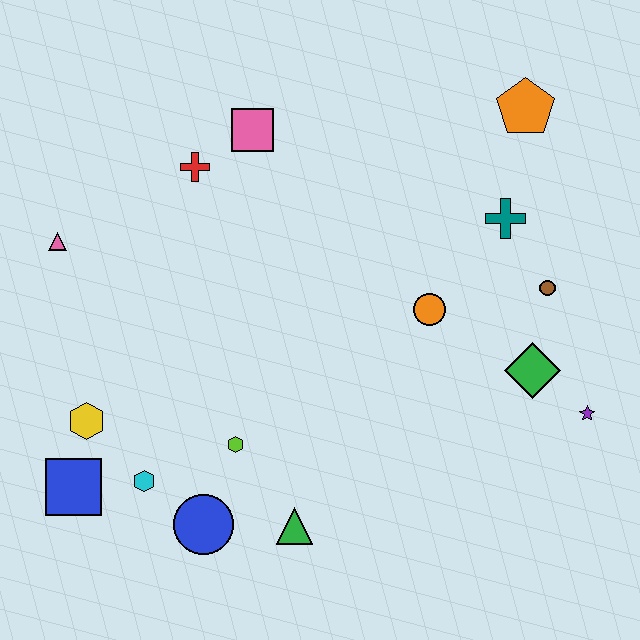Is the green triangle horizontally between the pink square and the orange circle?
Yes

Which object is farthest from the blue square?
The orange pentagon is farthest from the blue square.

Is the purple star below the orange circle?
Yes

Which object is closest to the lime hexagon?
The blue circle is closest to the lime hexagon.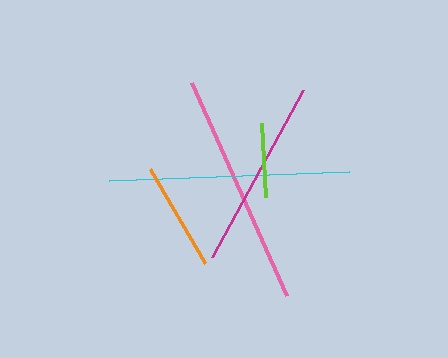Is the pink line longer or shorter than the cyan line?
The cyan line is longer than the pink line.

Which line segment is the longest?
The cyan line is the longest at approximately 240 pixels.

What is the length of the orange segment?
The orange segment is approximately 109 pixels long.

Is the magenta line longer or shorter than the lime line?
The magenta line is longer than the lime line.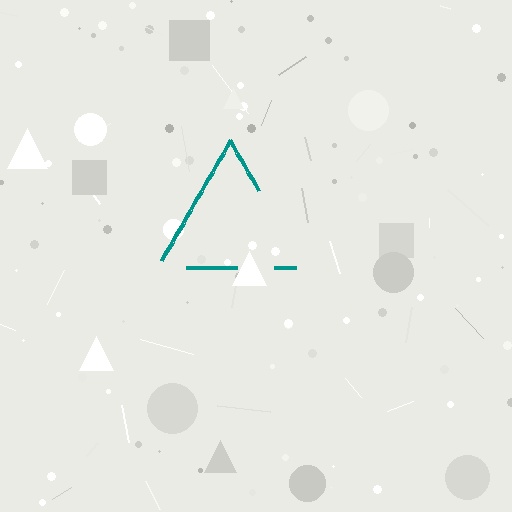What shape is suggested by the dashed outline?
The dashed outline suggests a triangle.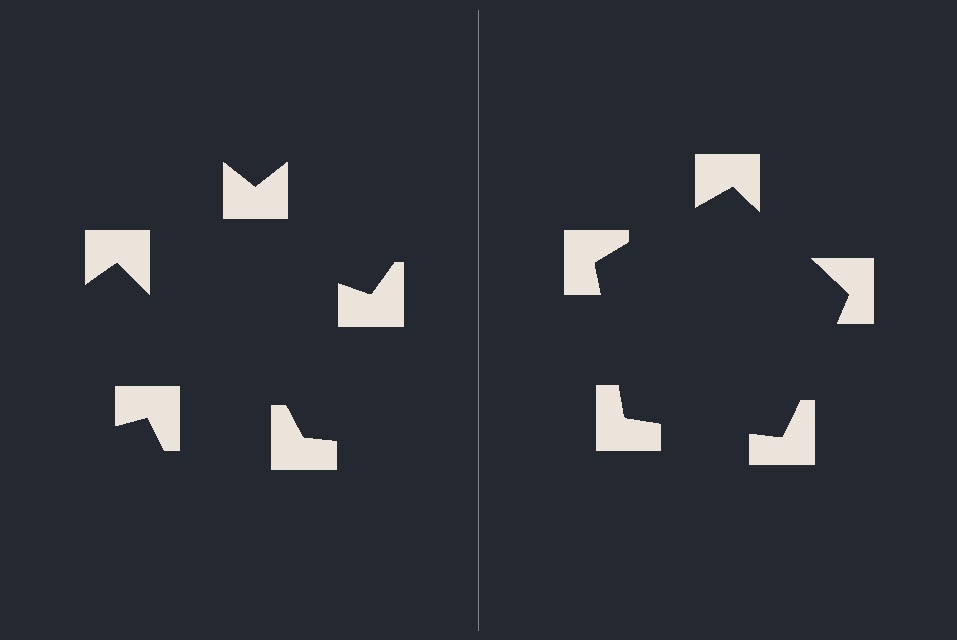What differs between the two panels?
The notched squares are positioned identically on both sides; only the wedge orientations differ. On the right they align to a pentagon; on the left they are misaligned.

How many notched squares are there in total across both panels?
10 — 5 on each side.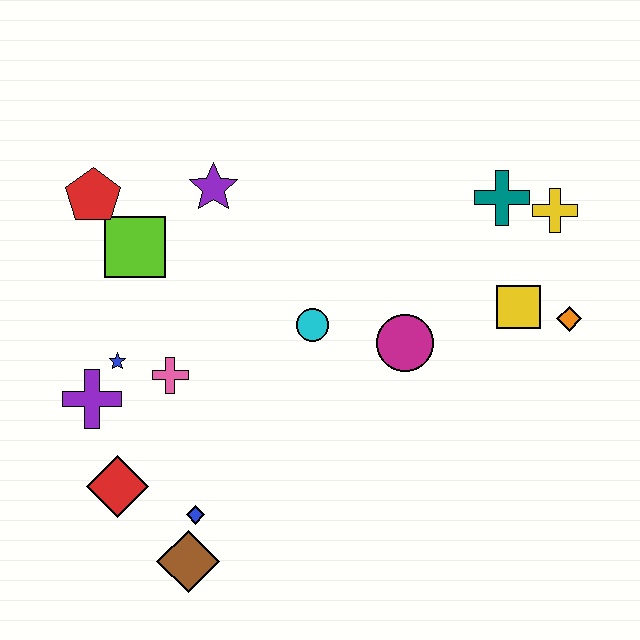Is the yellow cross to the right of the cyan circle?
Yes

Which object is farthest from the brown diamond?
The yellow cross is farthest from the brown diamond.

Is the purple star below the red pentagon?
No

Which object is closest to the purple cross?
The blue star is closest to the purple cross.